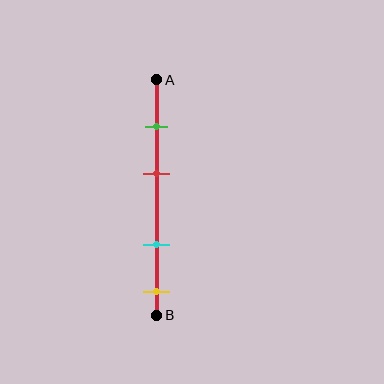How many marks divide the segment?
There are 4 marks dividing the segment.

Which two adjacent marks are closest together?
The green and red marks are the closest adjacent pair.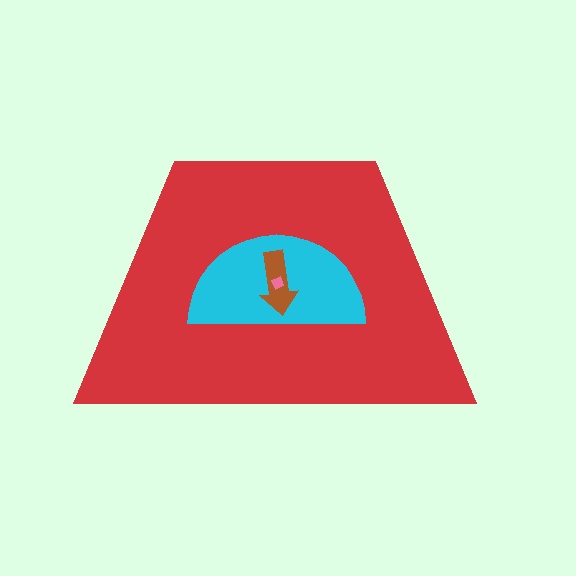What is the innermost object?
The pink diamond.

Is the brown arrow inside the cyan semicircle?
Yes.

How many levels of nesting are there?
4.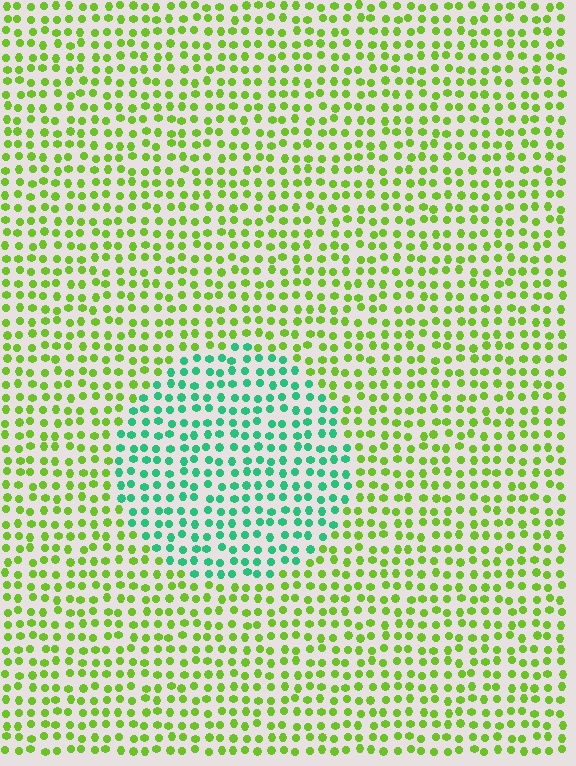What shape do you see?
I see a circle.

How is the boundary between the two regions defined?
The boundary is defined purely by a slight shift in hue (about 59 degrees). Spacing, size, and orientation are identical on both sides.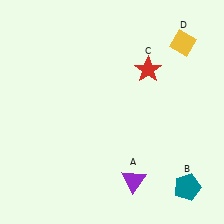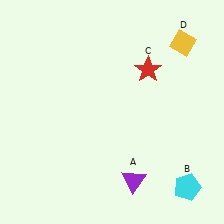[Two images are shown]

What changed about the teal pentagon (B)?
In Image 1, B is teal. In Image 2, it changed to cyan.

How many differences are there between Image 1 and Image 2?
There is 1 difference between the two images.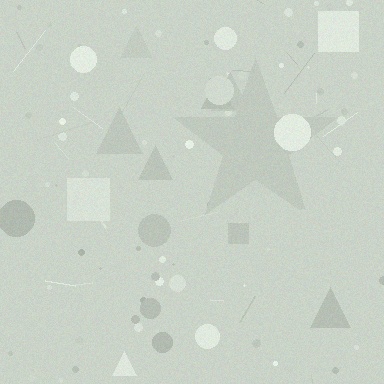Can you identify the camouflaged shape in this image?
The camouflaged shape is a star.